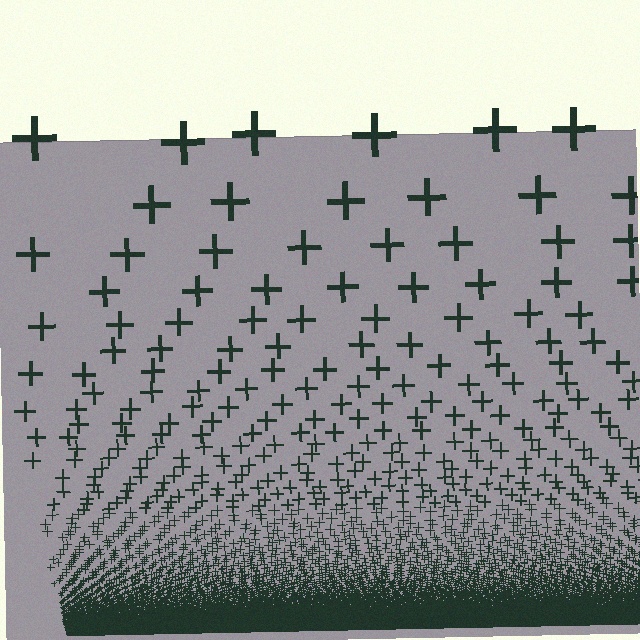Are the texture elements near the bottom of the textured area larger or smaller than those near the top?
Smaller. The gradient is inverted — elements near the bottom are smaller and denser.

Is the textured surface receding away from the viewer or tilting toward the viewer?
The surface appears to tilt toward the viewer. Texture elements get larger and sparser toward the top.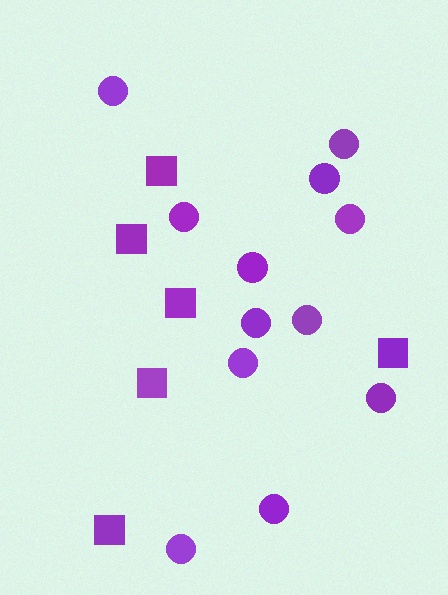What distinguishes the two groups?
There are 2 groups: one group of circles (12) and one group of squares (6).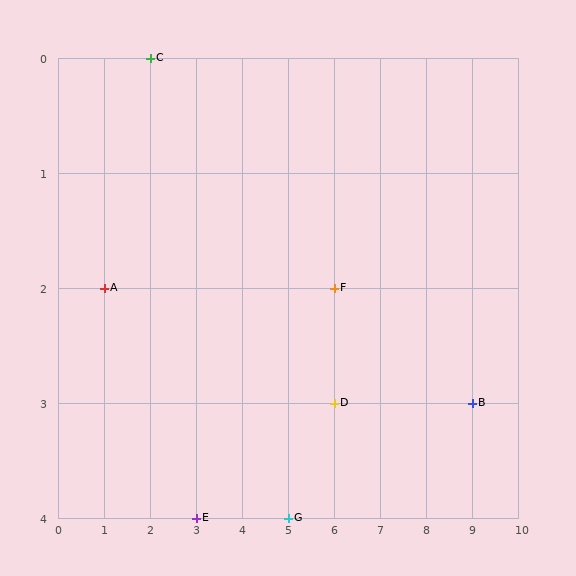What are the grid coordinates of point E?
Point E is at grid coordinates (3, 4).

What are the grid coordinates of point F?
Point F is at grid coordinates (6, 2).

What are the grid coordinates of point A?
Point A is at grid coordinates (1, 2).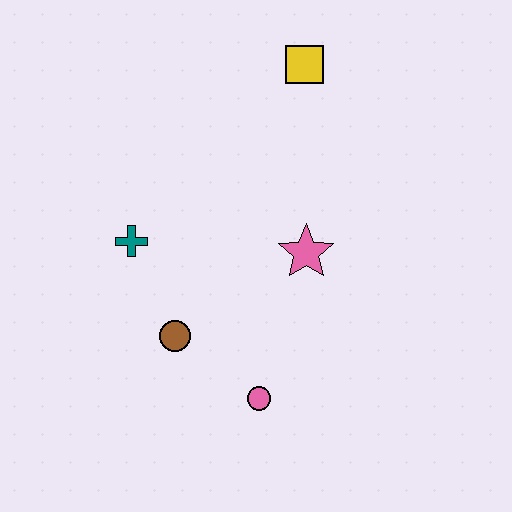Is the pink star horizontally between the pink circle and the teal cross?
No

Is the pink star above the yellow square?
No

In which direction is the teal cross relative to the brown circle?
The teal cross is above the brown circle.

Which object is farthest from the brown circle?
The yellow square is farthest from the brown circle.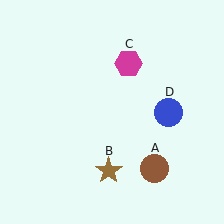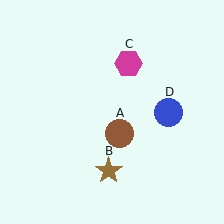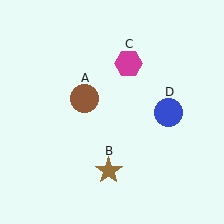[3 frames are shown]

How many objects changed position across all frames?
1 object changed position: brown circle (object A).